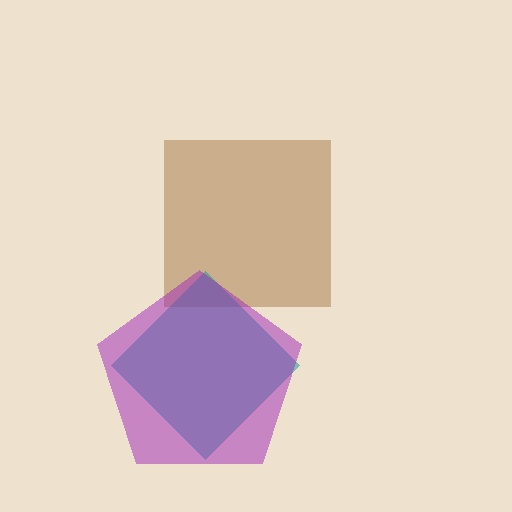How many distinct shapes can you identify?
There are 3 distinct shapes: a brown square, a teal diamond, a purple pentagon.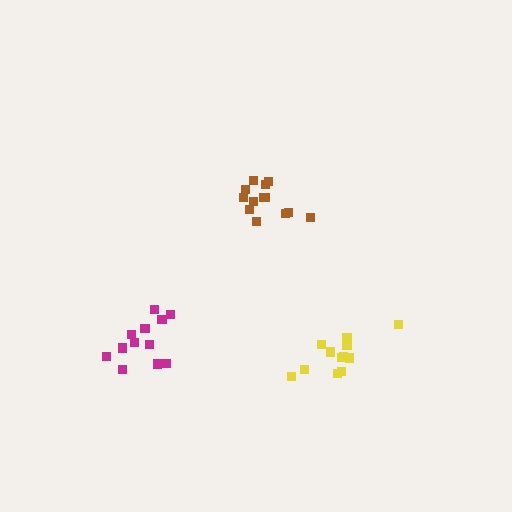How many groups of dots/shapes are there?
There are 3 groups.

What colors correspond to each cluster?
The clusters are colored: magenta, brown, yellow.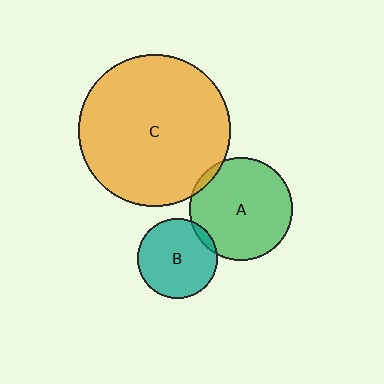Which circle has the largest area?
Circle C (orange).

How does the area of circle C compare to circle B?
Approximately 3.6 times.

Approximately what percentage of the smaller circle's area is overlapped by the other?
Approximately 5%.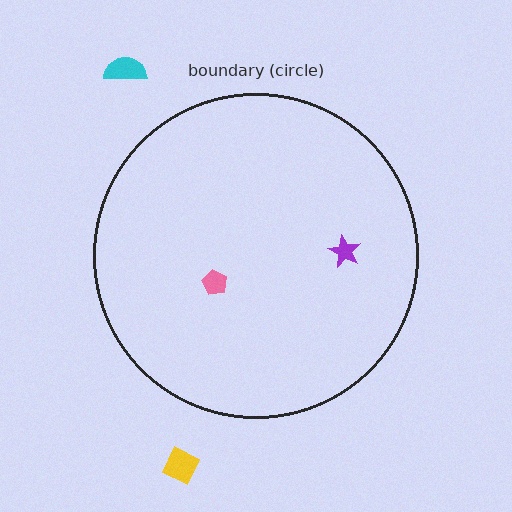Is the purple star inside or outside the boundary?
Inside.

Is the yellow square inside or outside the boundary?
Outside.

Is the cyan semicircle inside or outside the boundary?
Outside.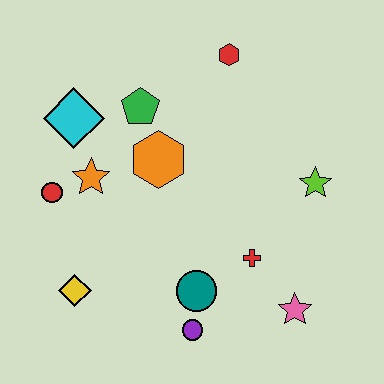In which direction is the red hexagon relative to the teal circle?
The red hexagon is above the teal circle.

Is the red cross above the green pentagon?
No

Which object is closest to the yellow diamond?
The red circle is closest to the yellow diamond.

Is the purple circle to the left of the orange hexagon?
No